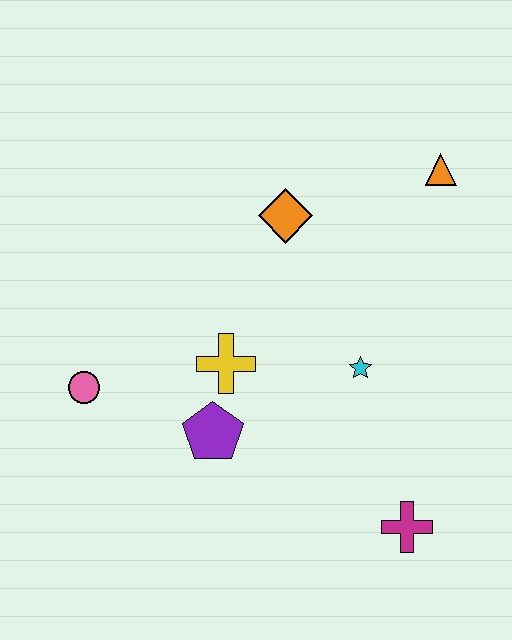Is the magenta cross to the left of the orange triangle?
Yes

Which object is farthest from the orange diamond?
The magenta cross is farthest from the orange diamond.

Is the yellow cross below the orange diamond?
Yes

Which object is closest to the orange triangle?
The orange diamond is closest to the orange triangle.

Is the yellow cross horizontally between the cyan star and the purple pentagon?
Yes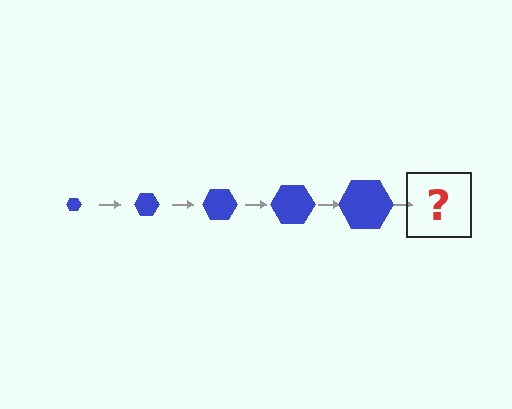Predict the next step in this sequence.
The next step is a blue hexagon, larger than the previous one.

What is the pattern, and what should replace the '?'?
The pattern is that the hexagon gets progressively larger each step. The '?' should be a blue hexagon, larger than the previous one.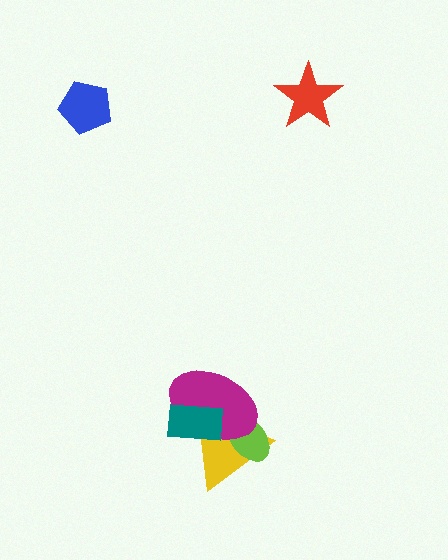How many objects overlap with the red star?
0 objects overlap with the red star.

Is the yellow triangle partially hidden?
Yes, it is partially covered by another shape.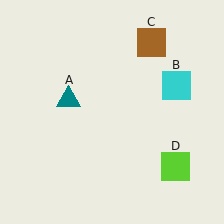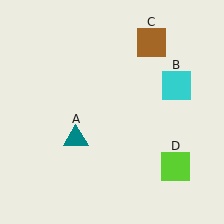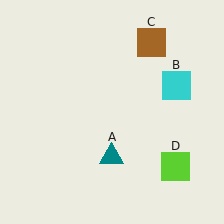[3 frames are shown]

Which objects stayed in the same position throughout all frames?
Cyan square (object B) and brown square (object C) and lime square (object D) remained stationary.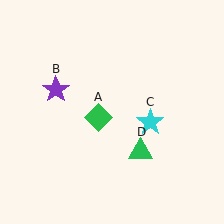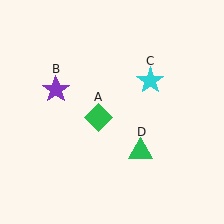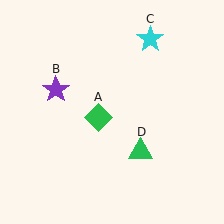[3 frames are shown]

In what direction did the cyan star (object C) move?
The cyan star (object C) moved up.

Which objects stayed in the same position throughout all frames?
Green diamond (object A) and purple star (object B) and green triangle (object D) remained stationary.